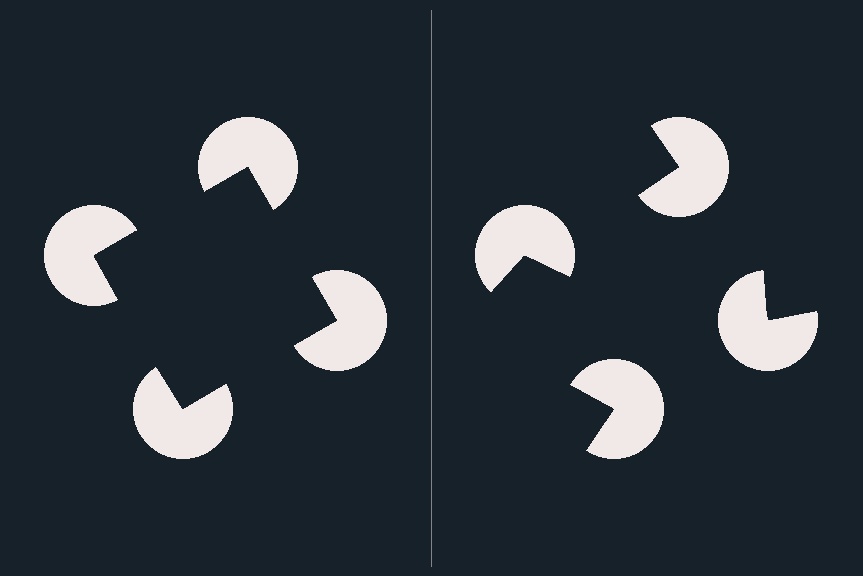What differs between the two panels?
The pac-man discs are positioned identically on both sides; only the wedge orientations differ. On the left they align to a square; on the right they are misaligned.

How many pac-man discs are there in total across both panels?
8 — 4 on each side.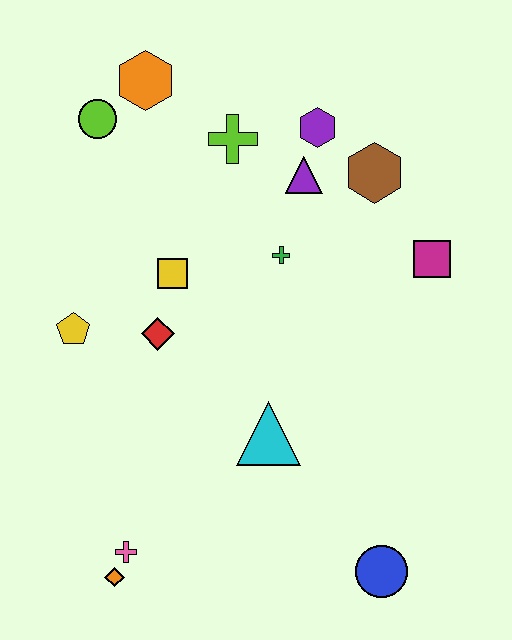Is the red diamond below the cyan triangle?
No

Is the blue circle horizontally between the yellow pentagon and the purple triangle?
No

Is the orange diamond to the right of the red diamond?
No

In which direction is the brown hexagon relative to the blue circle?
The brown hexagon is above the blue circle.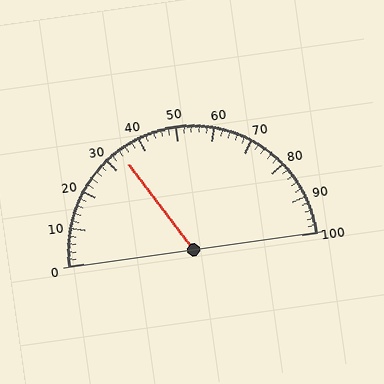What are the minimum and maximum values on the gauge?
The gauge ranges from 0 to 100.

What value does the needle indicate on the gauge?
The needle indicates approximately 34.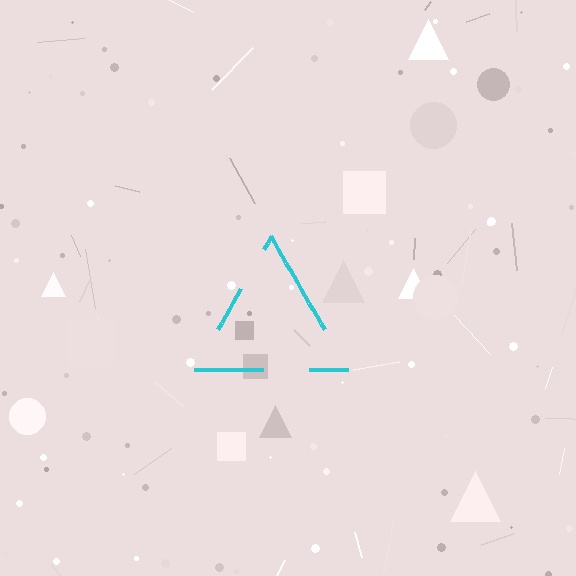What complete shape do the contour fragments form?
The contour fragments form a triangle.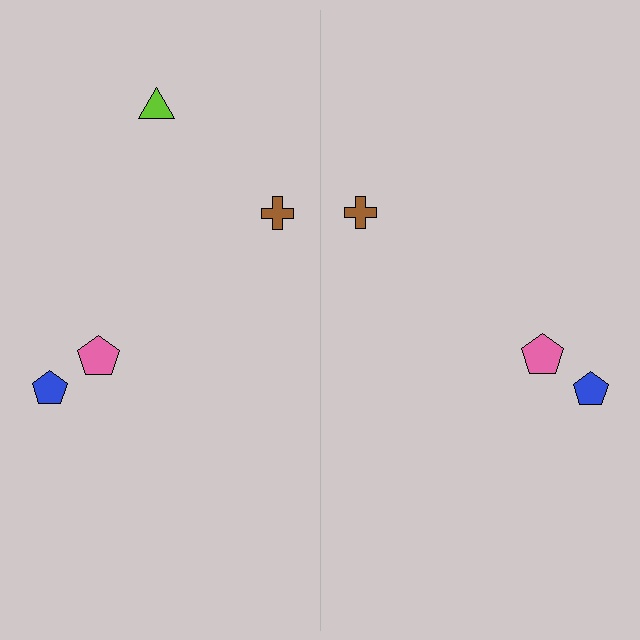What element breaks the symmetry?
A lime triangle is missing from the right side.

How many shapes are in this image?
There are 7 shapes in this image.